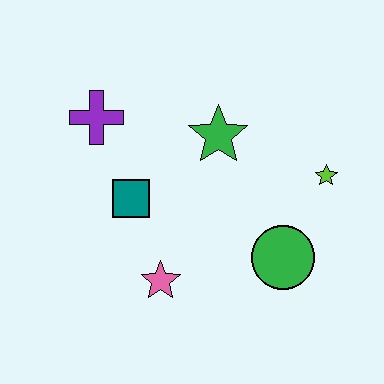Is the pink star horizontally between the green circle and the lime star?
No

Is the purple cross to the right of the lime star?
No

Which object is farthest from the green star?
The pink star is farthest from the green star.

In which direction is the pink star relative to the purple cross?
The pink star is below the purple cross.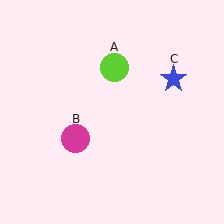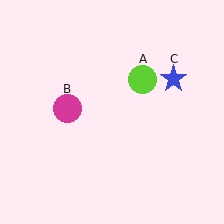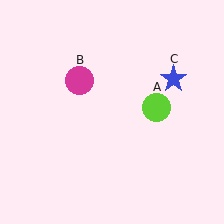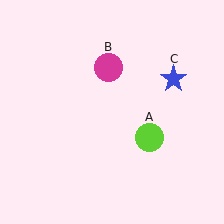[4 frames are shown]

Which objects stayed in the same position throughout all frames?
Blue star (object C) remained stationary.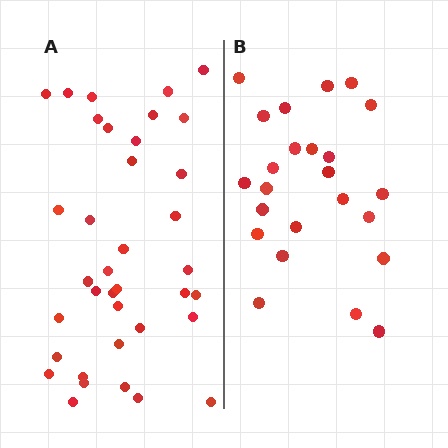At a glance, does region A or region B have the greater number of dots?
Region A (the left region) has more dots.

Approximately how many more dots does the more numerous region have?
Region A has approximately 15 more dots than region B.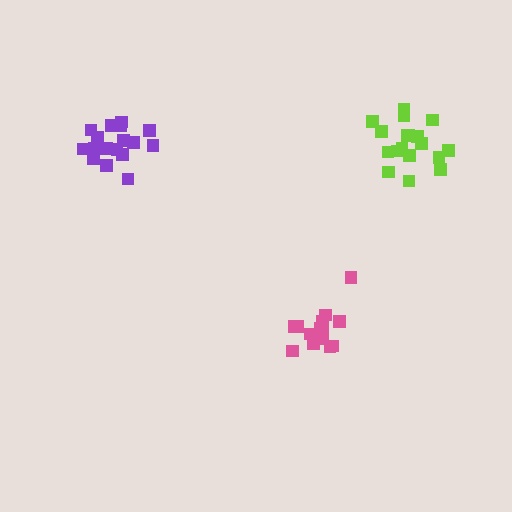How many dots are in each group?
Group 1: 17 dots, Group 2: 18 dots, Group 3: 14 dots (49 total).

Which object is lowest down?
The pink cluster is bottommost.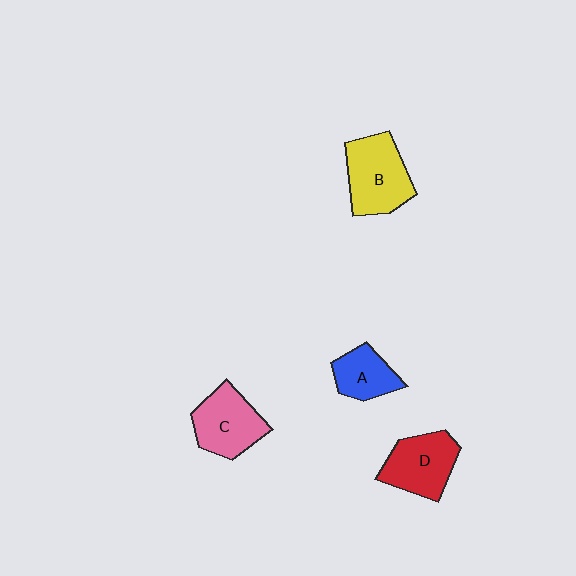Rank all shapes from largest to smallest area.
From largest to smallest: B (yellow), D (red), C (pink), A (blue).